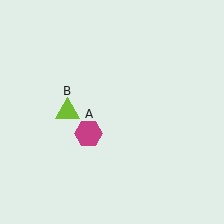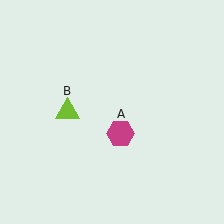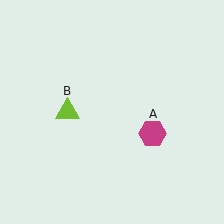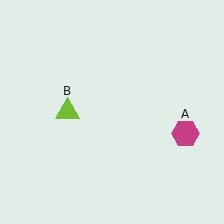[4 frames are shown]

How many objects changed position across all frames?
1 object changed position: magenta hexagon (object A).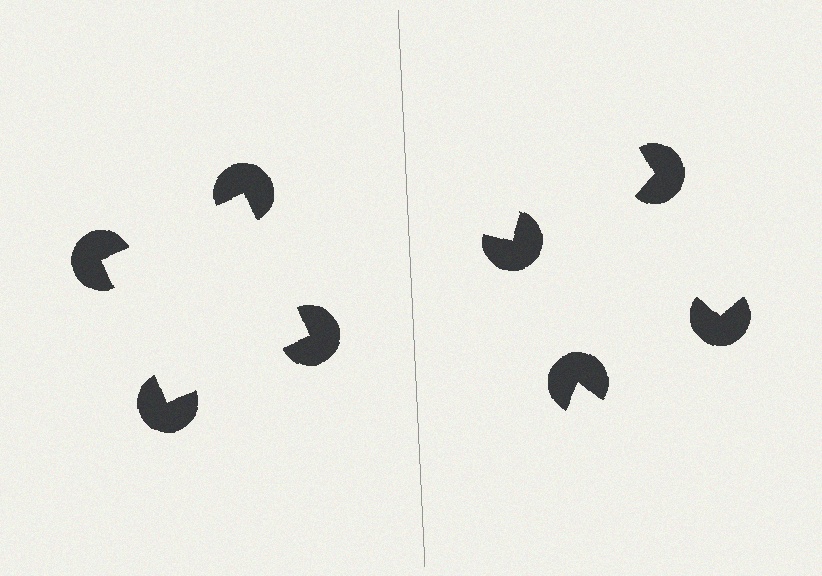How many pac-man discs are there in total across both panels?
8 — 4 on each side.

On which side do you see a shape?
An illusory square appears on the left side. On the right side the wedge cuts are rotated, so no coherent shape forms.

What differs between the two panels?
The pac-man discs are positioned identically on both sides; only the wedge orientations differ. On the left they align to a square; on the right they are misaligned.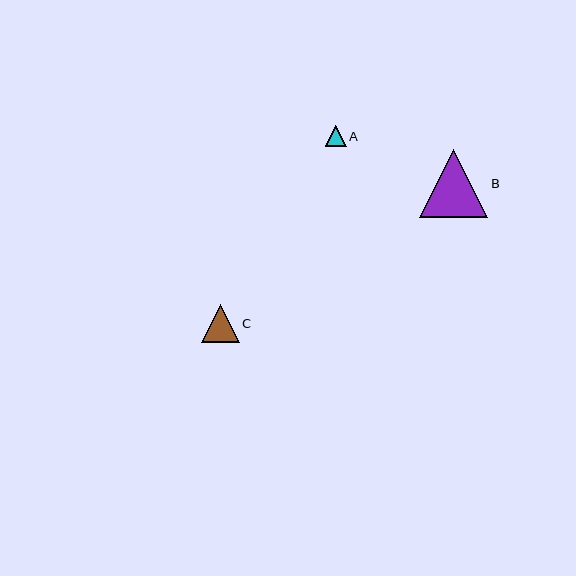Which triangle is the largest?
Triangle B is the largest with a size of approximately 68 pixels.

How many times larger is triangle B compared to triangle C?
Triangle B is approximately 1.8 times the size of triangle C.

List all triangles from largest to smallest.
From largest to smallest: B, C, A.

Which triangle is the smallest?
Triangle A is the smallest with a size of approximately 21 pixels.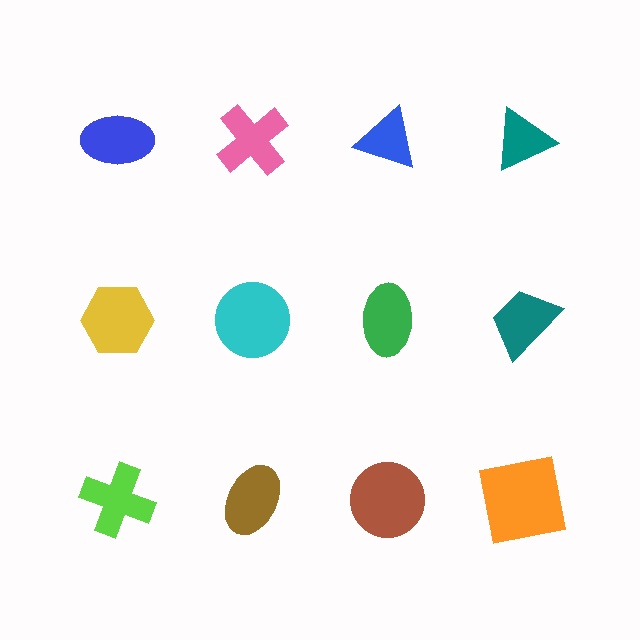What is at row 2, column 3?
A green ellipse.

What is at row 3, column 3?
A brown circle.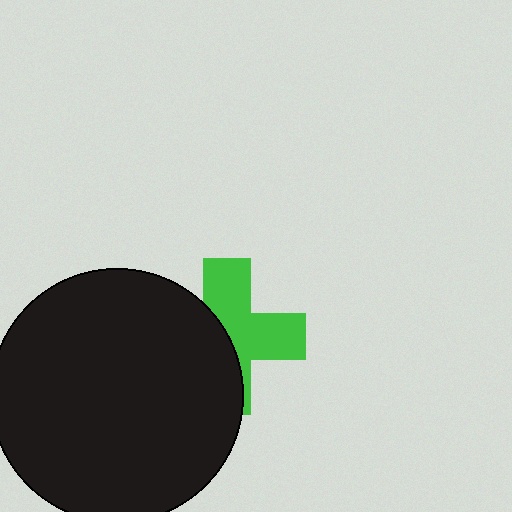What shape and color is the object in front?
The object in front is a black circle.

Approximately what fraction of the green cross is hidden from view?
Roughly 47% of the green cross is hidden behind the black circle.